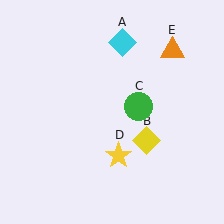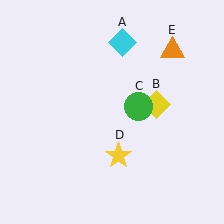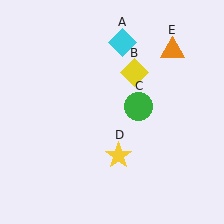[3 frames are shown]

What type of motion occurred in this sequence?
The yellow diamond (object B) rotated counterclockwise around the center of the scene.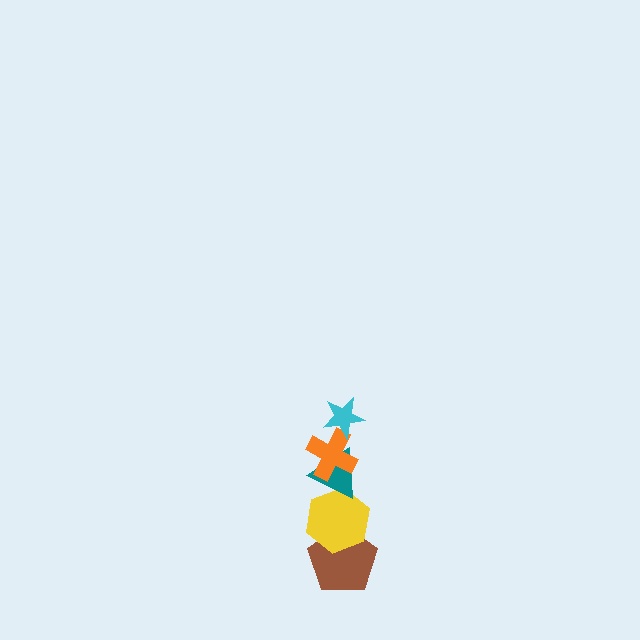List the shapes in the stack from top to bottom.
From top to bottom: the cyan star, the orange cross, the teal triangle, the yellow hexagon, the brown pentagon.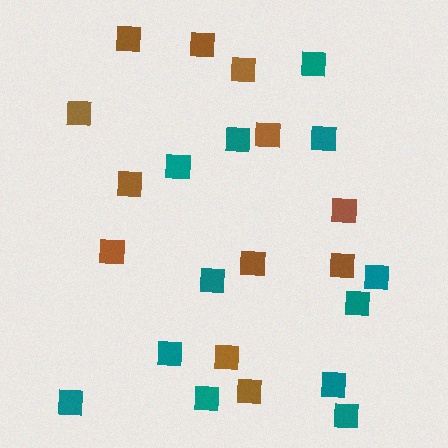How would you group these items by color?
There are 2 groups: one group of teal squares (12) and one group of brown squares (12).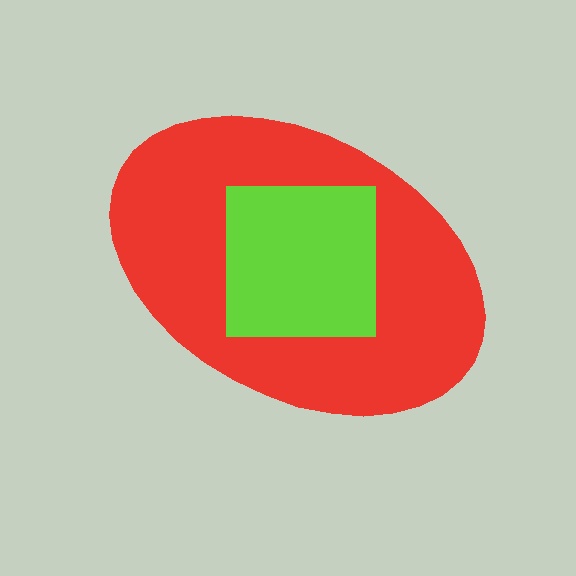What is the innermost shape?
The lime square.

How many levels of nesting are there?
2.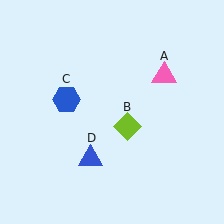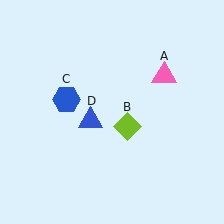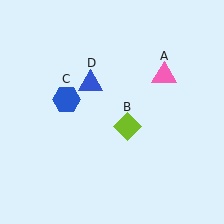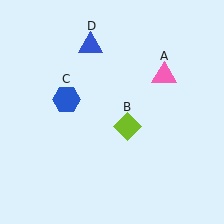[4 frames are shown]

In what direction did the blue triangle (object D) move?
The blue triangle (object D) moved up.